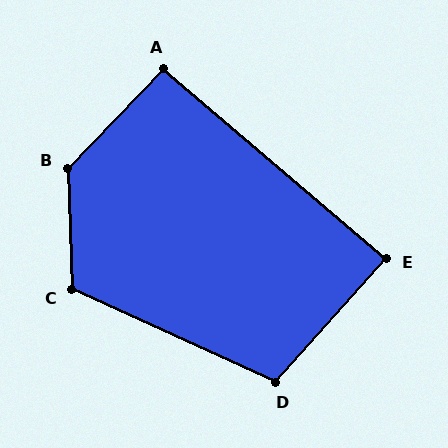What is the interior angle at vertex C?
Approximately 116 degrees (obtuse).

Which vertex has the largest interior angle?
B, at approximately 134 degrees.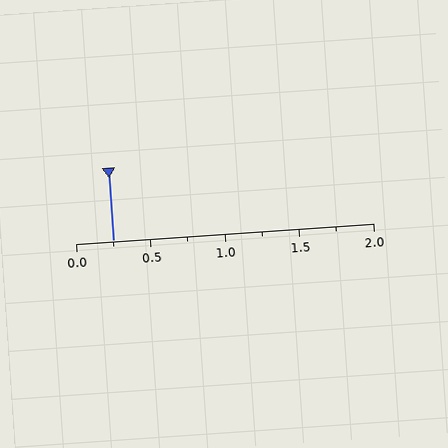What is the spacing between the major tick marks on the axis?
The major ticks are spaced 0.5 apart.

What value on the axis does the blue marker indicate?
The marker indicates approximately 0.25.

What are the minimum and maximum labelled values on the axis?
The axis runs from 0.0 to 2.0.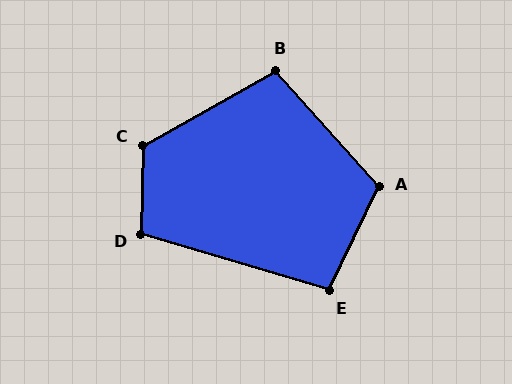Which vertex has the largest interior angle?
C, at approximately 120 degrees.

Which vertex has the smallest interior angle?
E, at approximately 99 degrees.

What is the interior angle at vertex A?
Approximately 113 degrees (obtuse).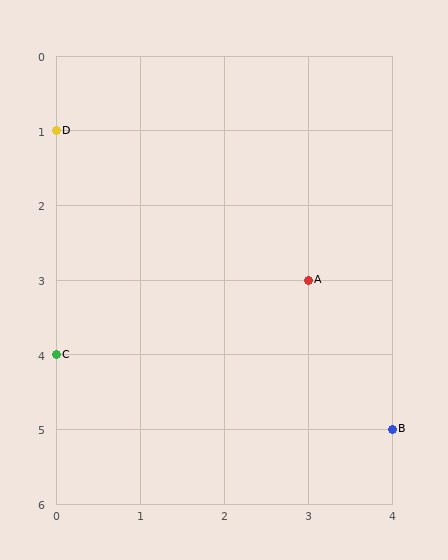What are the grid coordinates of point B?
Point B is at grid coordinates (4, 5).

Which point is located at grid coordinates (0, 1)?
Point D is at (0, 1).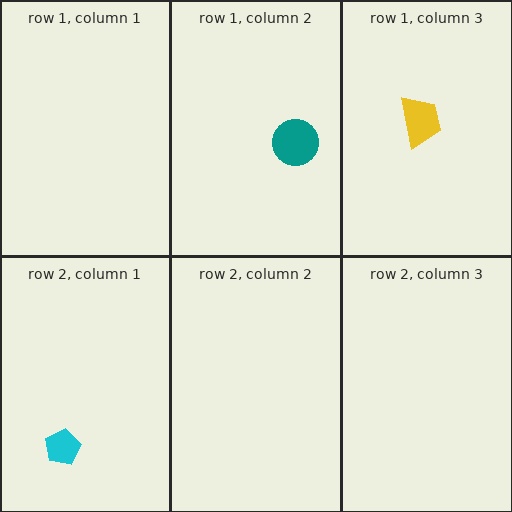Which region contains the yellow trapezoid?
The row 1, column 3 region.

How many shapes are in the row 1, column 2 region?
1.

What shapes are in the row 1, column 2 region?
The teal circle.